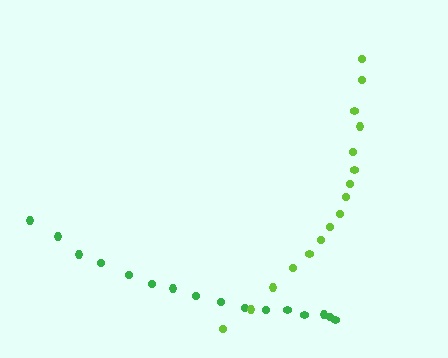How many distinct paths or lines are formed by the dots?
There are 2 distinct paths.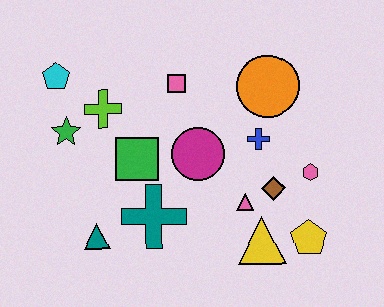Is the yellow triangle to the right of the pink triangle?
Yes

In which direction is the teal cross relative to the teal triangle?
The teal cross is to the right of the teal triangle.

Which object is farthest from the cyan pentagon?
The yellow pentagon is farthest from the cyan pentagon.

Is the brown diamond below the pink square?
Yes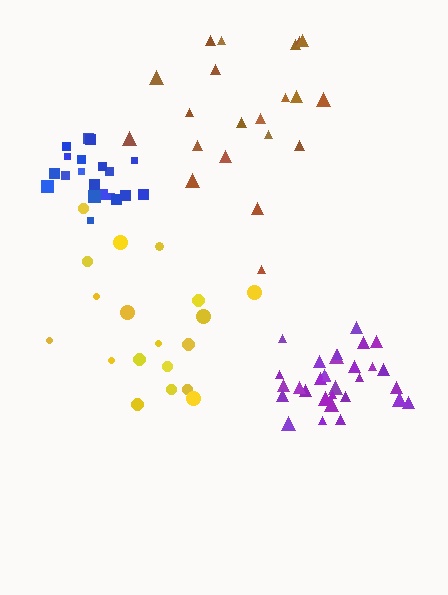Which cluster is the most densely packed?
Purple.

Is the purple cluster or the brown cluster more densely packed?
Purple.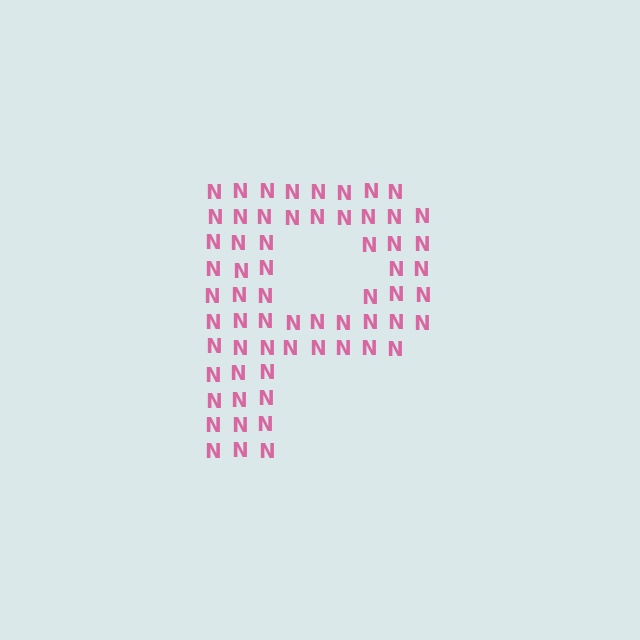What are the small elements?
The small elements are letter N's.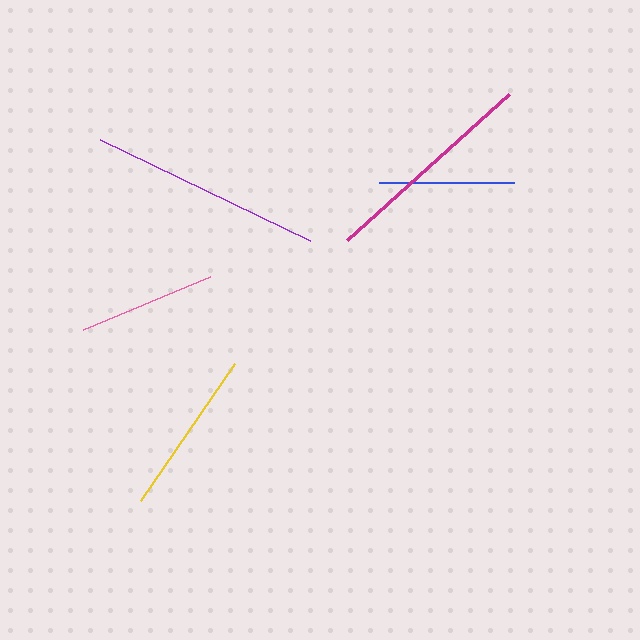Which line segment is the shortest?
The blue line is the shortest at approximately 135 pixels.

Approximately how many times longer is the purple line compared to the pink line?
The purple line is approximately 1.7 times the length of the pink line.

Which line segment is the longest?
The purple line is the longest at approximately 233 pixels.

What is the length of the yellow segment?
The yellow segment is approximately 166 pixels long.